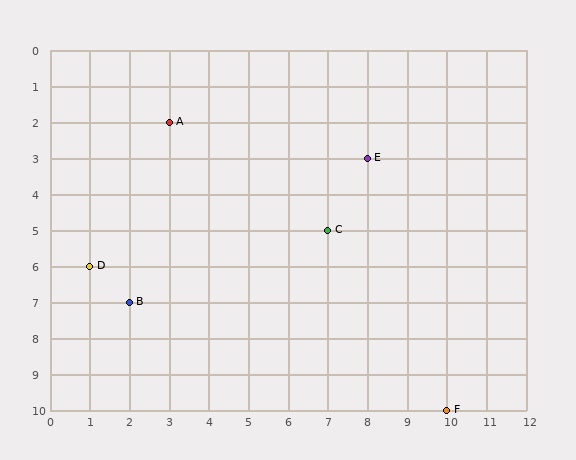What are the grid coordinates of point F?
Point F is at grid coordinates (10, 10).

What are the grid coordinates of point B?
Point B is at grid coordinates (2, 7).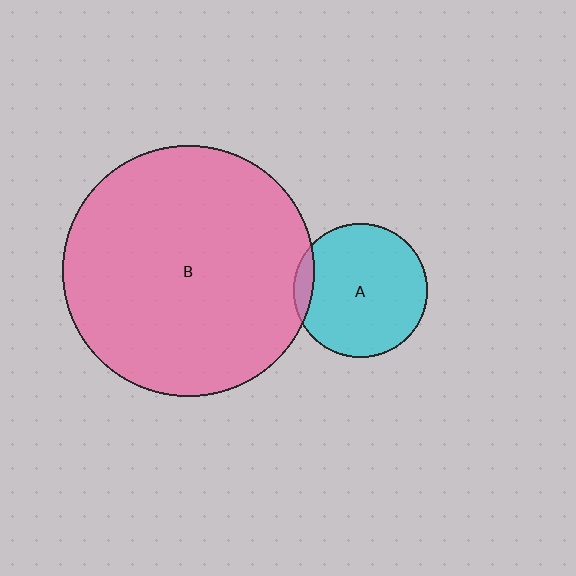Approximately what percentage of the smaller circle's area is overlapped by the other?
Approximately 10%.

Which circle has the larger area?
Circle B (pink).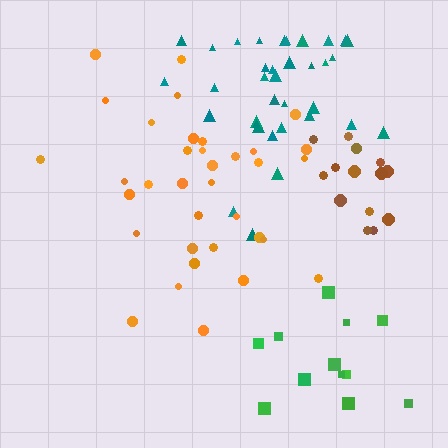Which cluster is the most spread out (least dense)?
Green.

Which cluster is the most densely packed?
Brown.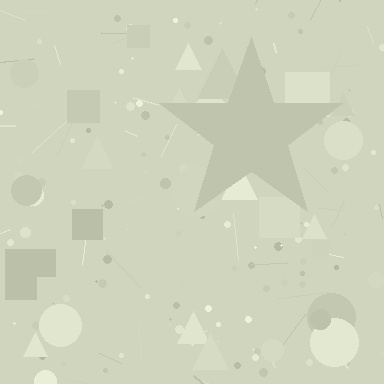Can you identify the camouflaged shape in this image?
The camouflaged shape is a star.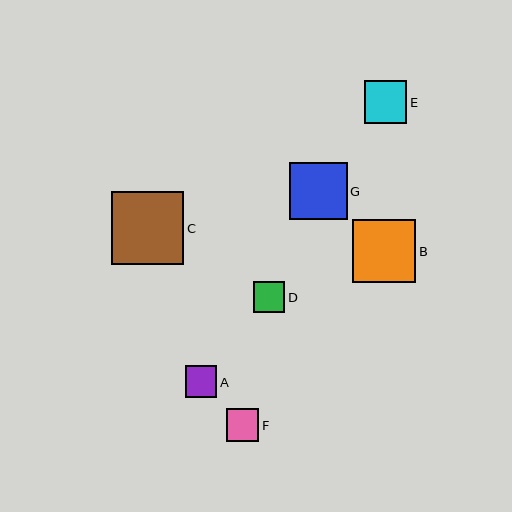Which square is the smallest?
Square D is the smallest with a size of approximately 32 pixels.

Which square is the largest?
Square C is the largest with a size of approximately 73 pixels.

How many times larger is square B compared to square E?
Square B is approximately 1.5 times the size of square E.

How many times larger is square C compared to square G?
Square C is approximately 1.3 times the size of square G.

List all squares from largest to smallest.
From largest to smallest: C, B, G, E, F, A, D.